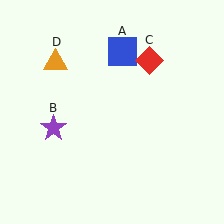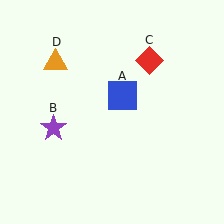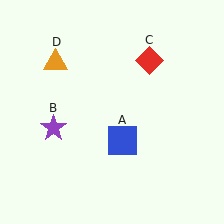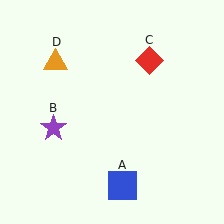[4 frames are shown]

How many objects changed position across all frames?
1 object changed position: blue square (object A).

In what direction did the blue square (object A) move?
The blue square (object A) moved down.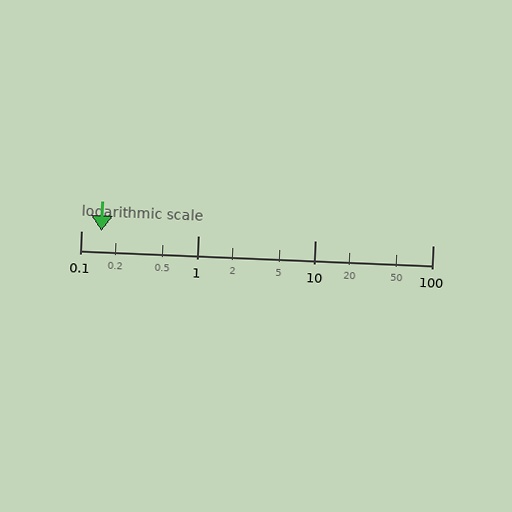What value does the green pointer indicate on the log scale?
The pointer indicates approximately 0.15.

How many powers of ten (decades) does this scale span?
The scale spans 3 decades, from 0.1 to 100.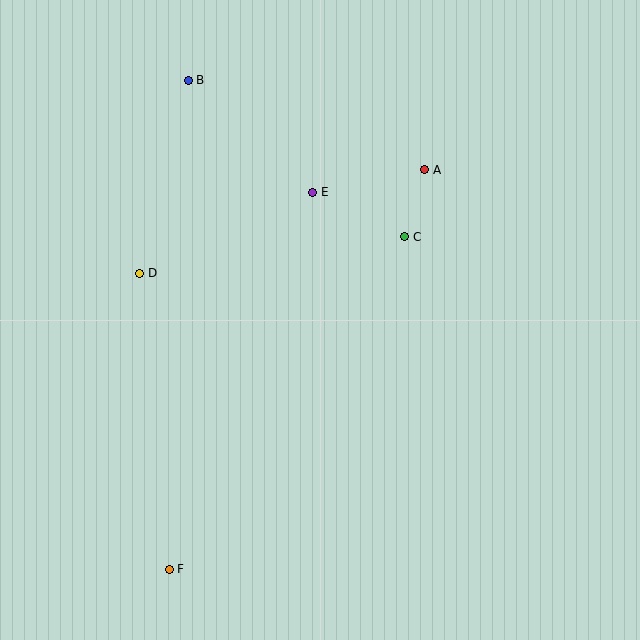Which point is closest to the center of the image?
Point C at (405, 237) is closest to the center.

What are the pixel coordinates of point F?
Point F is at (169, 569).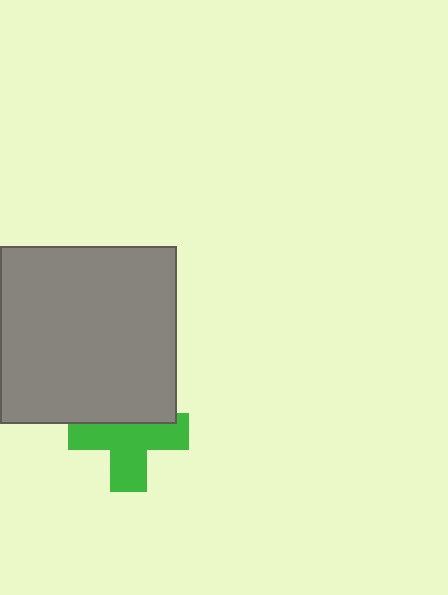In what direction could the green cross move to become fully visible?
The green cross could move down. That would shift it out from behind the gray square entirely.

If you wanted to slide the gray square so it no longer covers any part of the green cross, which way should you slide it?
Slide it up — that is the most direct way to separate the two shapes.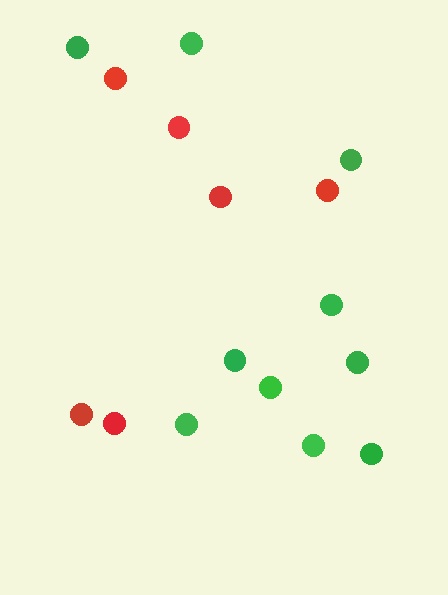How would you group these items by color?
There are 2 groups: one group of red circles (6) and one group of green circles (10).